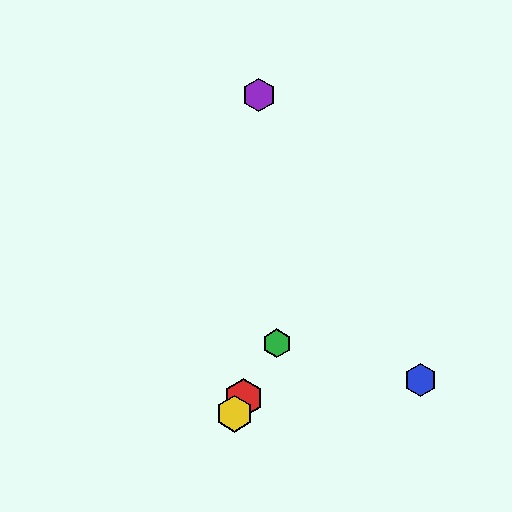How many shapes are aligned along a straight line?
3 shapes (the red hexagon, the green hexagon, the yellow hexagon) are aligned along a straight line.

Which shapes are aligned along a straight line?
The red hexagon, the green hexagon, the yellow hexagon are aligned along a straight line.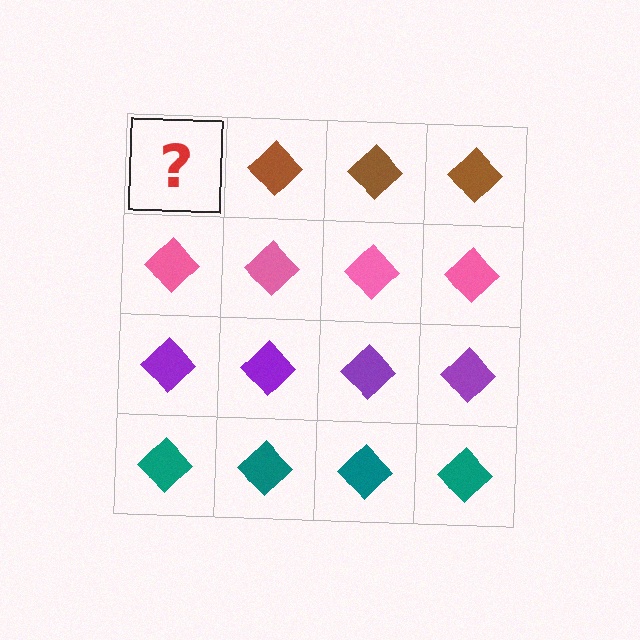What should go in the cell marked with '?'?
The missing cell should contain a brown diamond.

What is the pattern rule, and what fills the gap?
The rule is that each row has a consistent color. The gap should be filled with a brown diamond.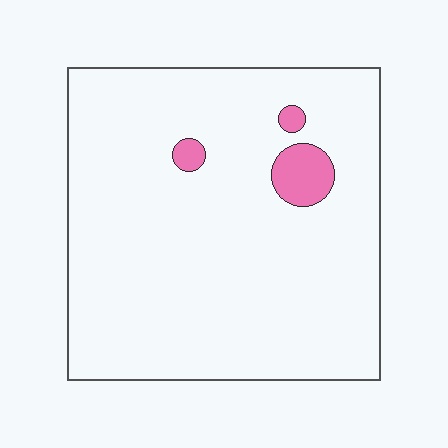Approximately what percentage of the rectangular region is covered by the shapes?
Approximately 5%.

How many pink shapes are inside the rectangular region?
3.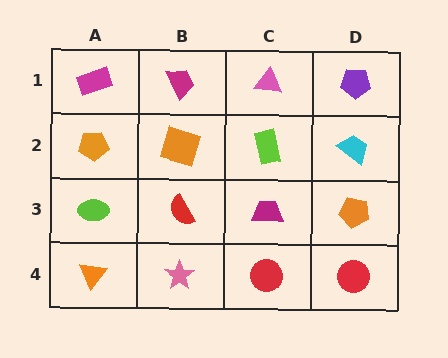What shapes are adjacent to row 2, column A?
A magenta rectangle (row 1, column A), a lime ellipse (row 3, column A), an orange square (row 2, column B).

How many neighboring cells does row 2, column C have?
4.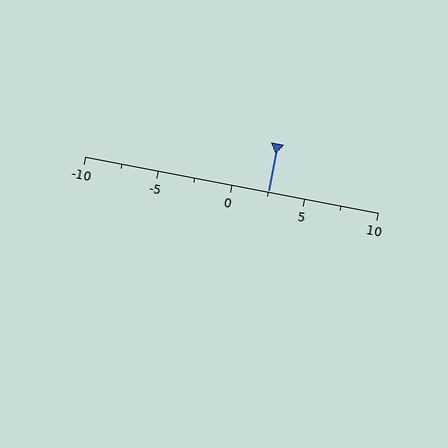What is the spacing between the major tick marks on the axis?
The major ticks are spaced 5 apart.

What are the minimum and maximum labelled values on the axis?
The axis runs from -10 to 10.